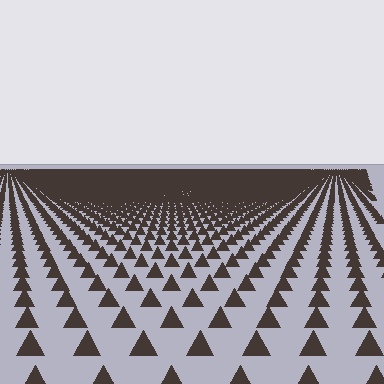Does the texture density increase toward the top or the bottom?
Density increases toward the top.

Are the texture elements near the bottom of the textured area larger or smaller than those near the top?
Larger. Near the bottom, elements are closer to the viewer and appear at a bigger on-screen size.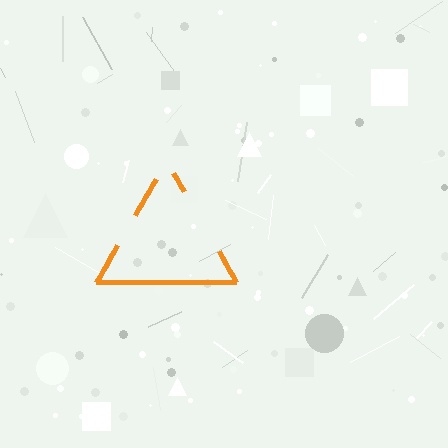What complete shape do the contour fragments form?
The contour fragments form a triangle.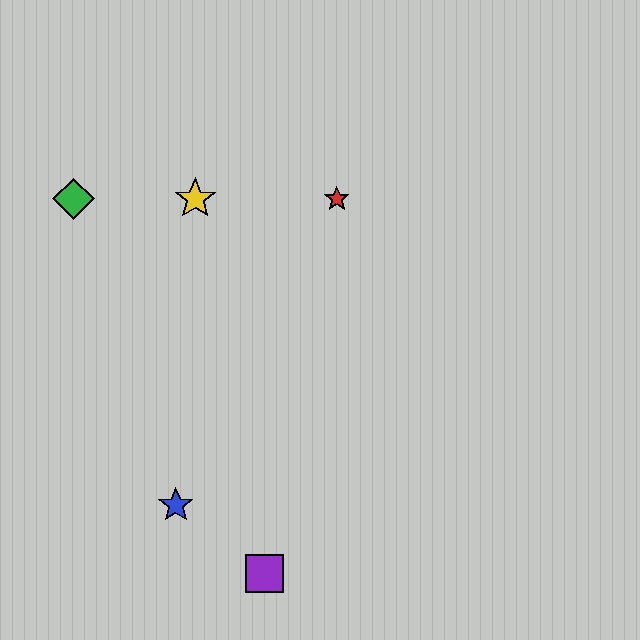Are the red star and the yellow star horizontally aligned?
Yes, both are at y≈199.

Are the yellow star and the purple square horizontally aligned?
No, the yellow star is at y≈199 and the purple square is at y≈573.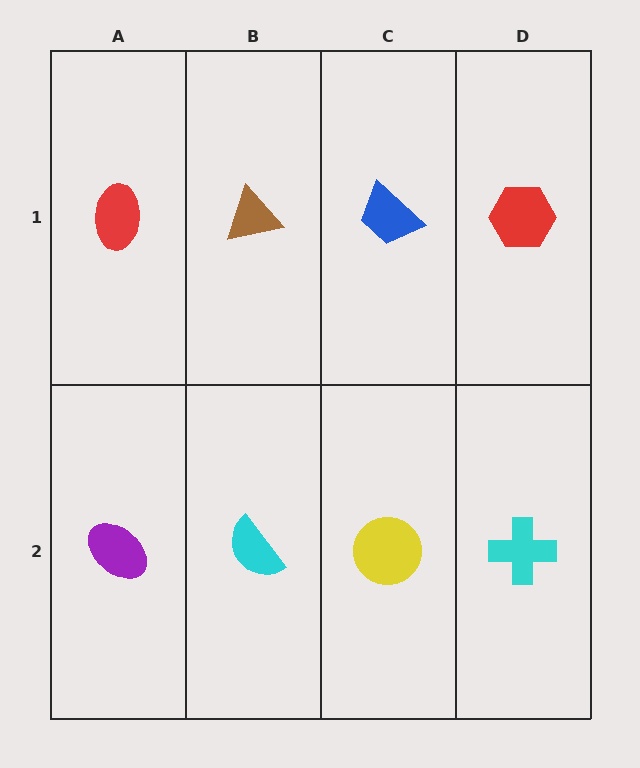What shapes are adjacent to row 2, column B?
A brown triangle (row 1, column B), a purple ellipse (row 2, column A), a yellow circle (row 2, column C).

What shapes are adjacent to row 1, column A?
A purple ellipse (row 2, column A), a brown triangle (row 1, column B).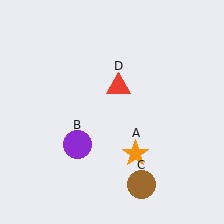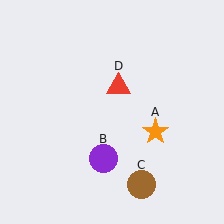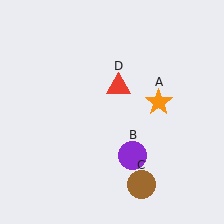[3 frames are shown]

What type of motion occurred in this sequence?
The orange star (object A), purple circle (object B) rotated counterclockwise around the center of the scene.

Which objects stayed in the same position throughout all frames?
Brown circle (object C) and red triangle (object D) remained stationary.